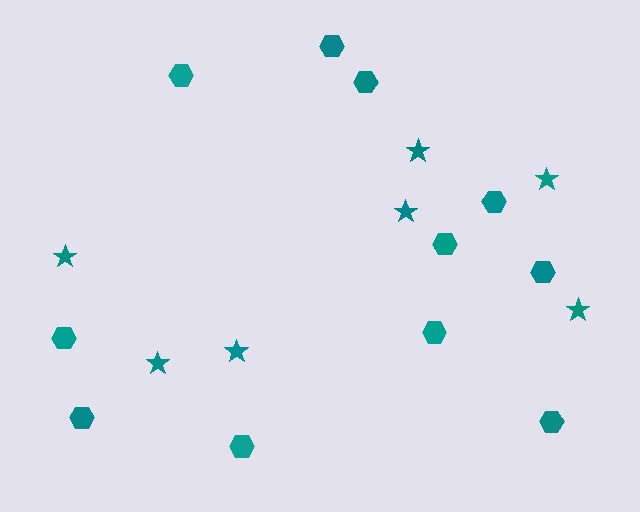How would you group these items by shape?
There are 2 groups: one group of hexagons (11) and one group of stars (7).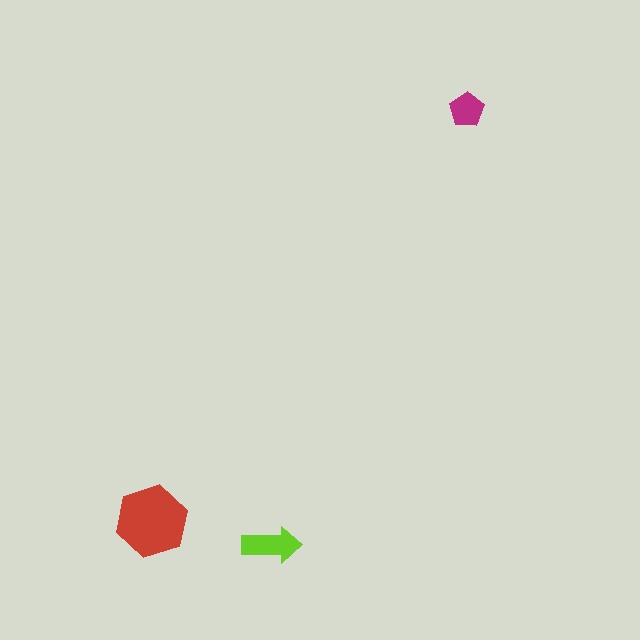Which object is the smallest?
The magenta pentagon.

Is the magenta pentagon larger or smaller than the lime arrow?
Smaller.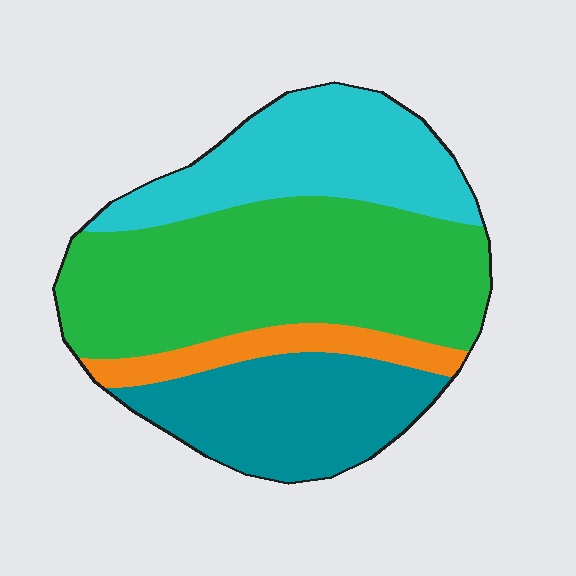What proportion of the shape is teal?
Teal covers 23% of the shape.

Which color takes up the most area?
Green, at roughly 45%.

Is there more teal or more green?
Green.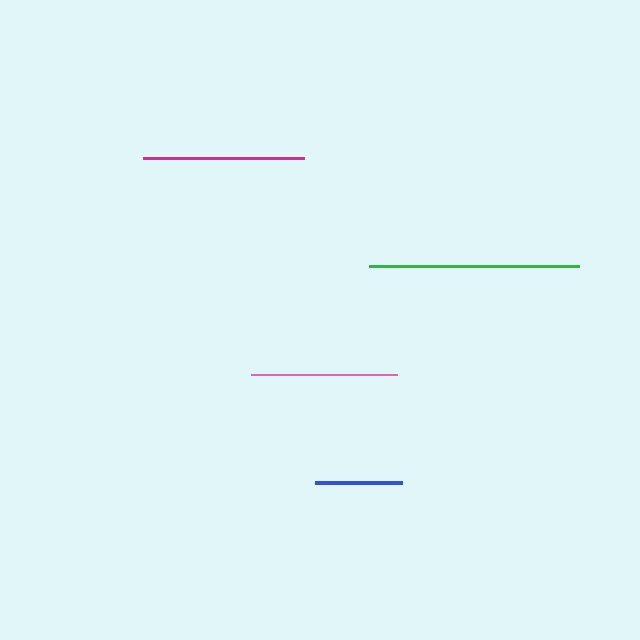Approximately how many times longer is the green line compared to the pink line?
The green line is approximately 1.4 times the length of the pink line.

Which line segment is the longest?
The green line is the longest at approximately 210 pixels.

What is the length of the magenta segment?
The magenta segment is approximately 161 pixels long.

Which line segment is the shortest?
The blue line is the shortest at approximately 87 pixels.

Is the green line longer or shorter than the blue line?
The green line is longer than the blue line.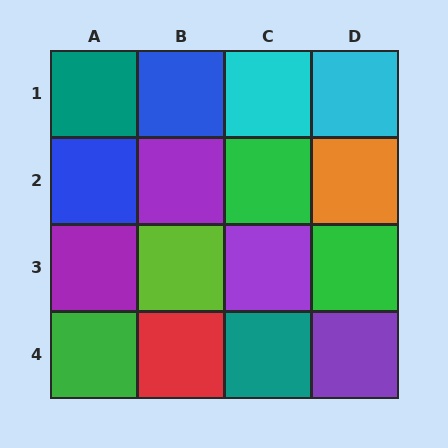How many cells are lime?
1 cell is lime.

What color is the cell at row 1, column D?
Cyan.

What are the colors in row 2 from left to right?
Blue, purple, green, orange.